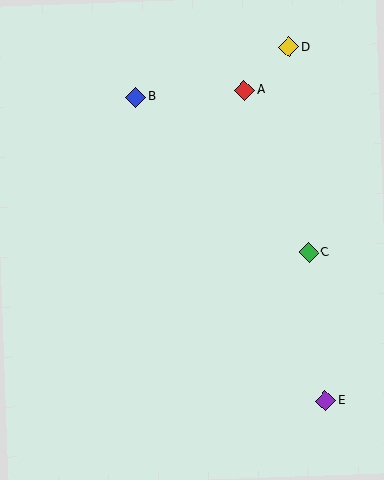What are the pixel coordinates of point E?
Point E is at (325, 401).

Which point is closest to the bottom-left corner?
Point E is closest to the bottom-left corner.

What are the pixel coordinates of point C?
Point C is at (309, 252).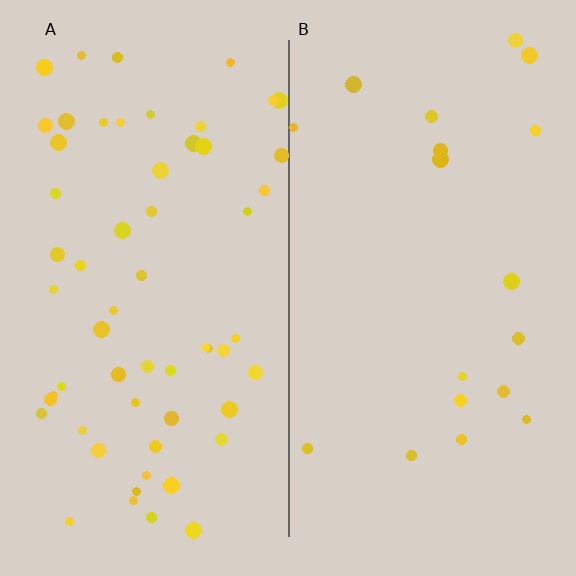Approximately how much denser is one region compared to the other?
Approximately 3.2× — region A over region B.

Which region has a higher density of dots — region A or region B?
A (the left).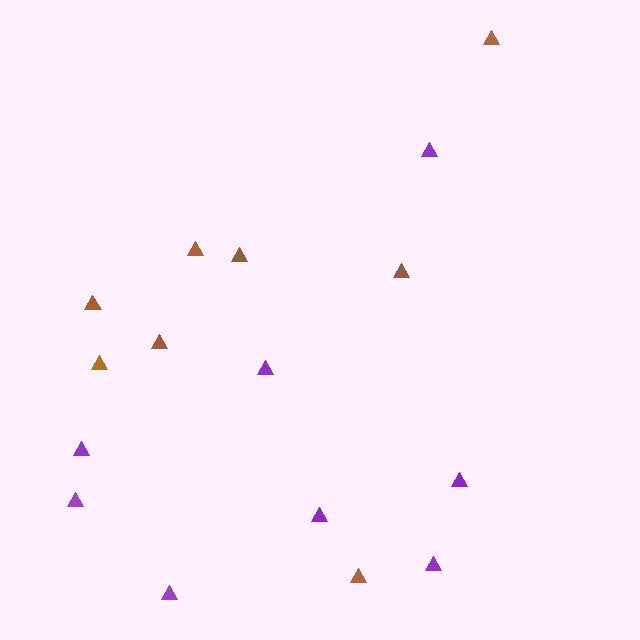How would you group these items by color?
There are 2 groups: one group of purple triangles (8) and one group of brown triangles (8).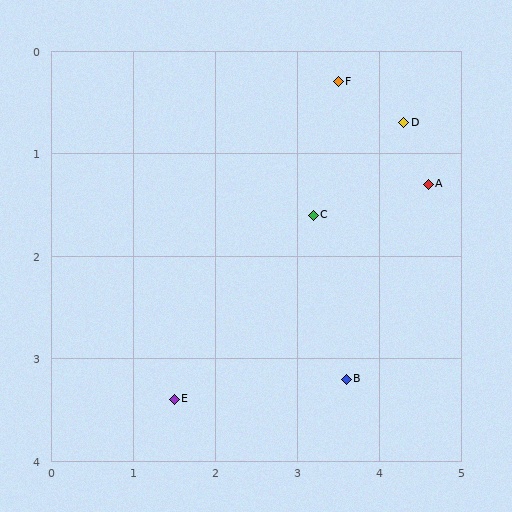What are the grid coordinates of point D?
Point D is at approximately (4.3, 0.7).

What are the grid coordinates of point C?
Point C is at approximately (3.2, 1.6).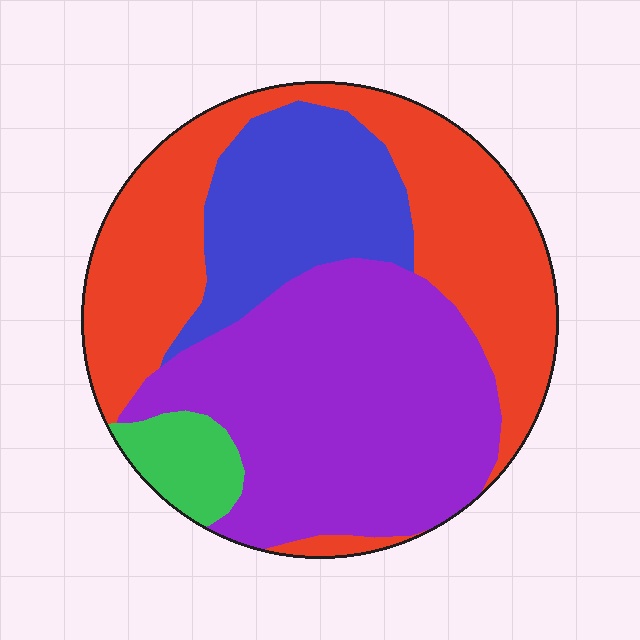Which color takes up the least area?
Green, at roughly 5%.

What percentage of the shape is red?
Red takes up about three eighths (3/8) of the shape.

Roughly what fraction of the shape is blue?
Blue covers about 20% of the shape.